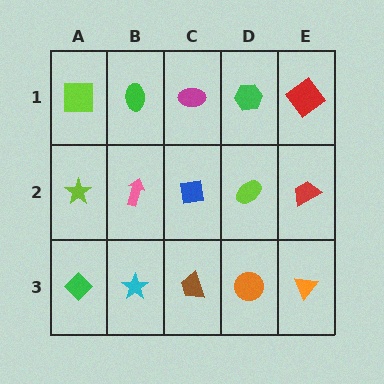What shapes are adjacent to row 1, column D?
A lime ellipse (row 2, column D), a magenta ellipse (row 1, column C), a red diamond (row 1, column E).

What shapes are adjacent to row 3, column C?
A blue square (row 2, column C), a cyan star (row 3, column B), an orange circle (row 3, column D).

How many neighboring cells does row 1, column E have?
2.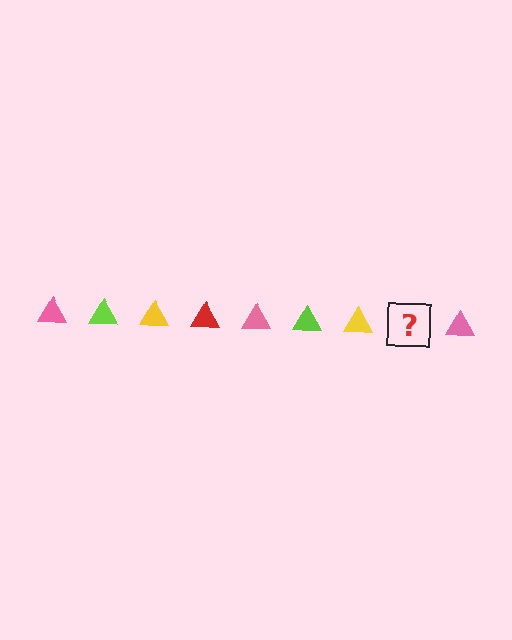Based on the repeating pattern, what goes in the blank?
The blank should be a red triangle.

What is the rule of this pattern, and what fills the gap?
The rule is that the pattern cycles through pink, lime, yellow, red triangles. The gap should be filled with a red triangle.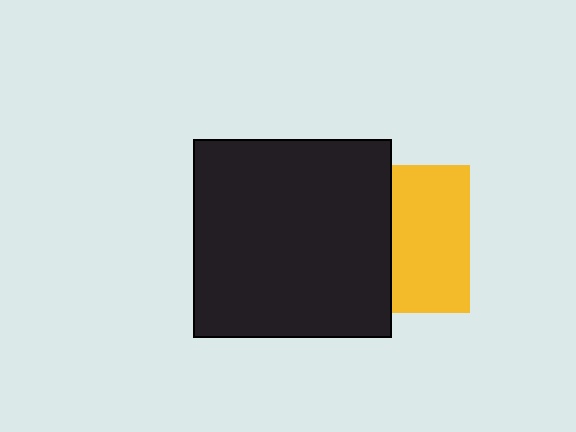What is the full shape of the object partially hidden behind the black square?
The partially hidden object is a yellow square.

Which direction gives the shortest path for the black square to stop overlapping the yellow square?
Moving left gives the shortest separation.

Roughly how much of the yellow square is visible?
About half of it is visible (roughly 53%).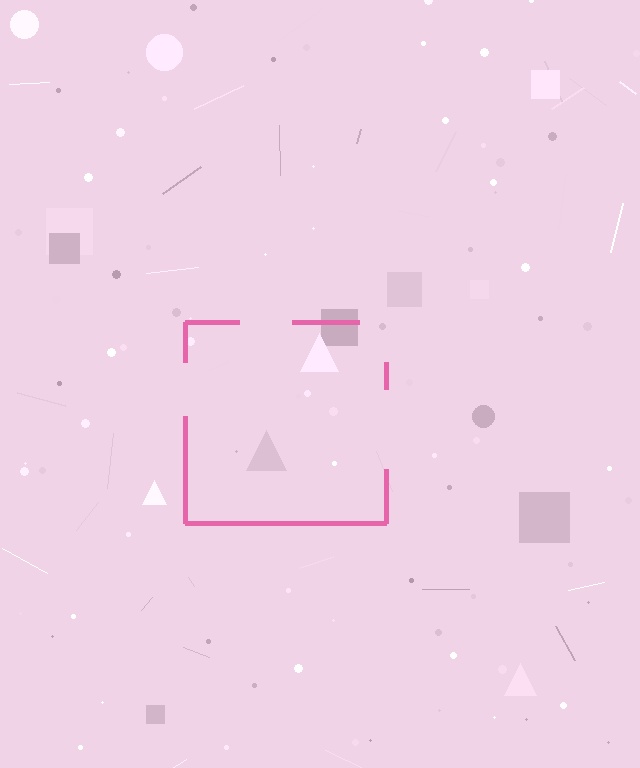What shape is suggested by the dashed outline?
The dashed outline suggests a square.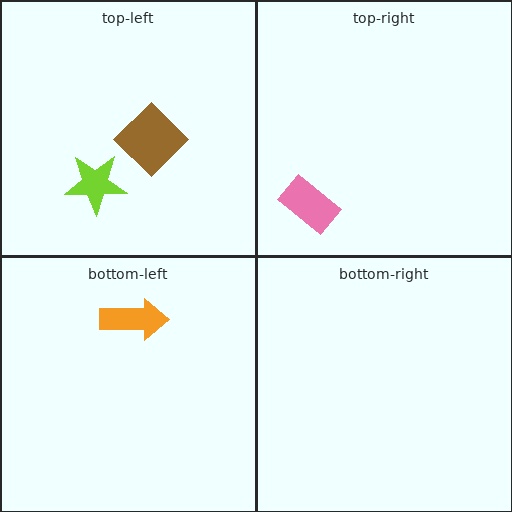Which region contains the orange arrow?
The bottom-left region.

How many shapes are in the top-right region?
1.